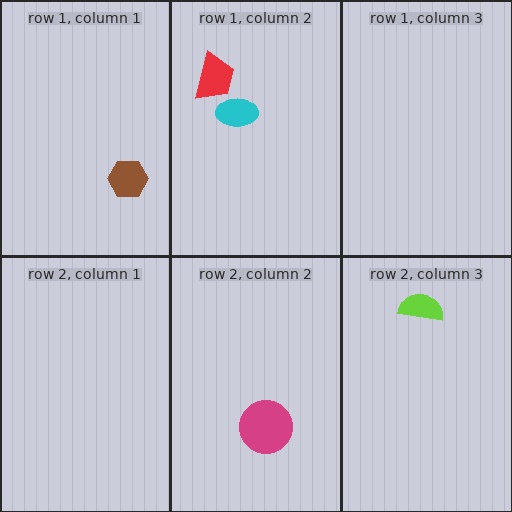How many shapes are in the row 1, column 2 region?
2.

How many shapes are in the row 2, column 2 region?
1.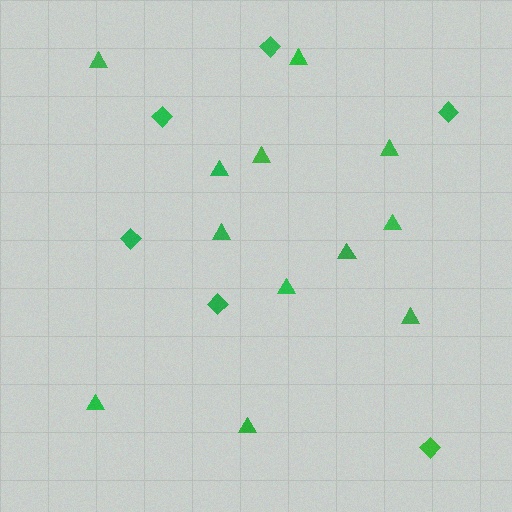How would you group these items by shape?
There are 2 groups: one group of diamonds (6) and one group of triangles (12).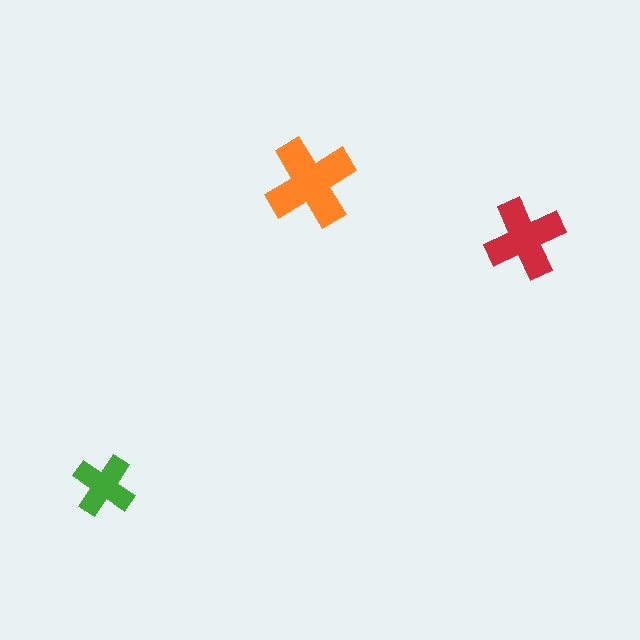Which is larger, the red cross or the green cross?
The red one.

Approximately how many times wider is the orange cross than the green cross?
About 1.5 times wider.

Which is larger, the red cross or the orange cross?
The orange one.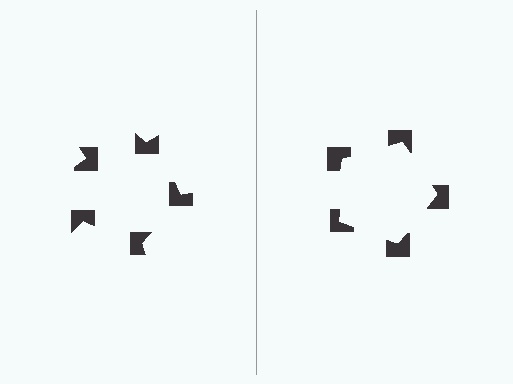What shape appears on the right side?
An illusory pentagon.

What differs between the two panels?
The notched squares are positioned identically on both sides; only the wedge orientations differ. On the right they align to a pentagon; on the left they are misaligned.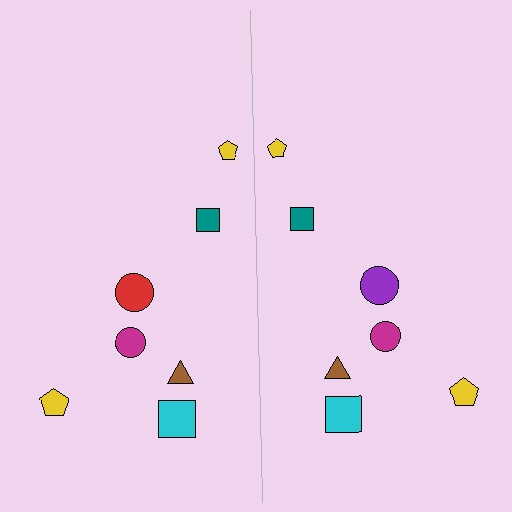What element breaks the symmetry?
The purple circle on the right side breaks the symmetry — its mirror counterpart is red.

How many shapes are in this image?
There are 14 shapes in this image.